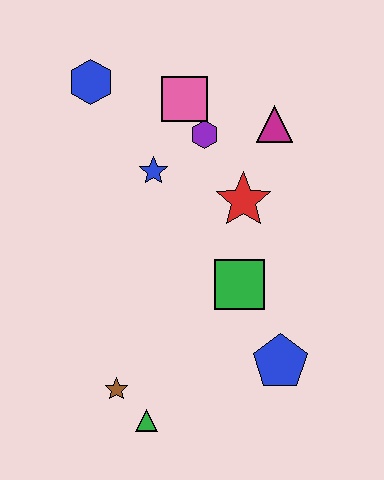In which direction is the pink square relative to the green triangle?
The pink square is above the green triangle.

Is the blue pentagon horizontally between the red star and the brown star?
No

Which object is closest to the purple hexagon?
The pink square is closest to the purple hexagon.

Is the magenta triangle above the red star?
Yes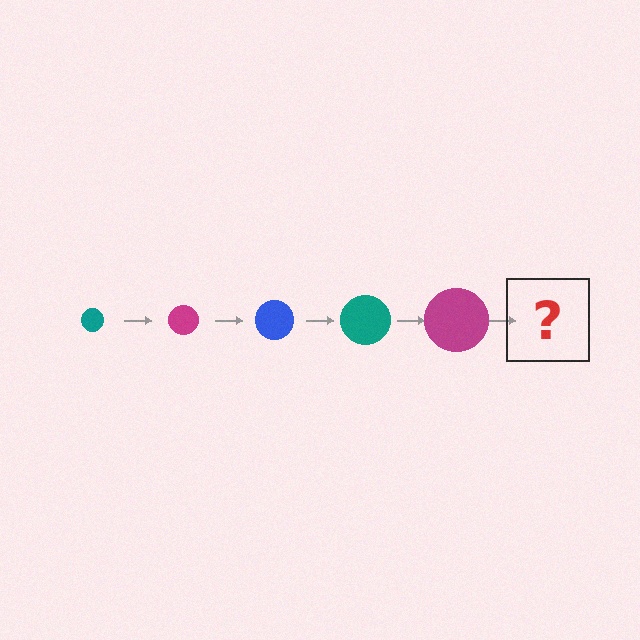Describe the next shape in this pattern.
It should be a blue circle, larger than the previous one.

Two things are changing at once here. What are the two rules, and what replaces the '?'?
The two rules are that the circle grows larger each step and the color cycles through teal, magenta, and blue. The '?' should be a blue circle, larger than the previous one.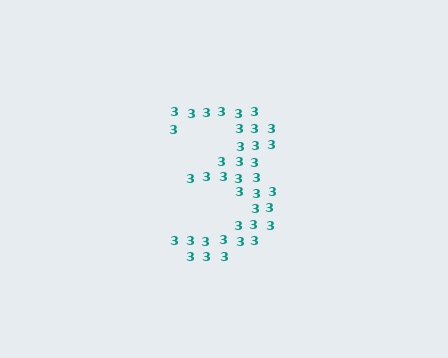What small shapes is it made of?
It is made of small digit 3's.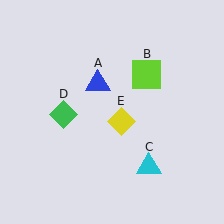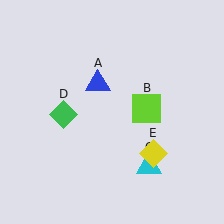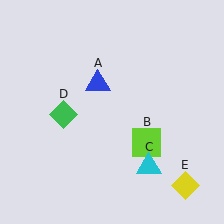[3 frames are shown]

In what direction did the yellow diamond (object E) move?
The yellow diamond (object E) moved down and to the right.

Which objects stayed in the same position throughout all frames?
Blue triangle (object A) and cyan triangle (object C) and green diamond (object D) remained stationary.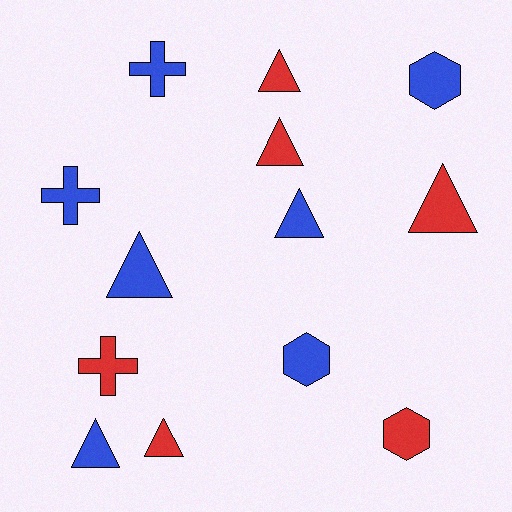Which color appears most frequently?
Blue, with 7 objects.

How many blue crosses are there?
There are 2 blue crosses.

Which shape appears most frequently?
Triangle, with 7 objects.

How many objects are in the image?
There are 13 objects.